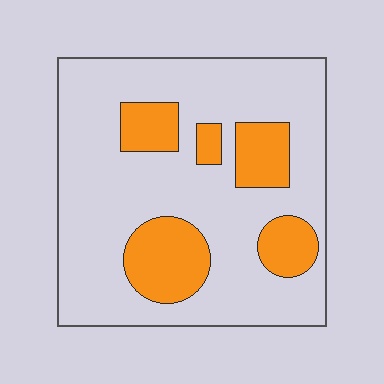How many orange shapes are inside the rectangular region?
5.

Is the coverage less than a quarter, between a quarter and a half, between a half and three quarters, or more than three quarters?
Less than a quarter.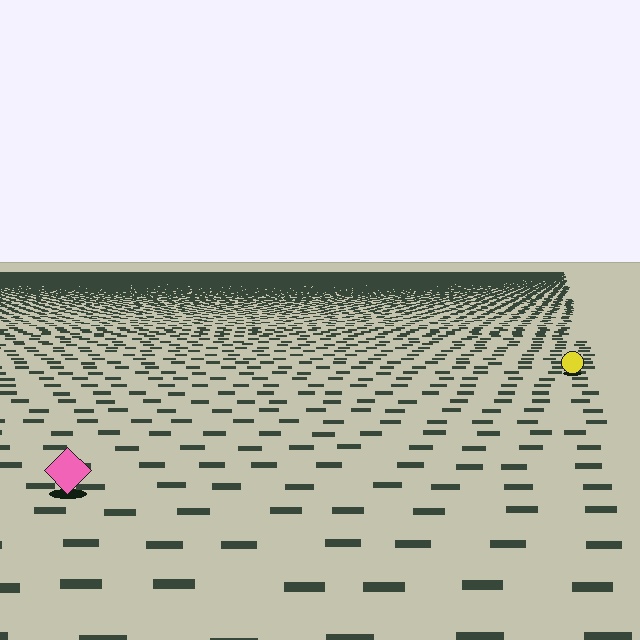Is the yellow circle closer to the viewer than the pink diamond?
No. The pink diamond is closer — you can tell from the texture gradient: the ground texture is coarser near it.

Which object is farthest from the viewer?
The yellow circle is farthest from the viewer. It appears smaller and the ground texture around it is denser.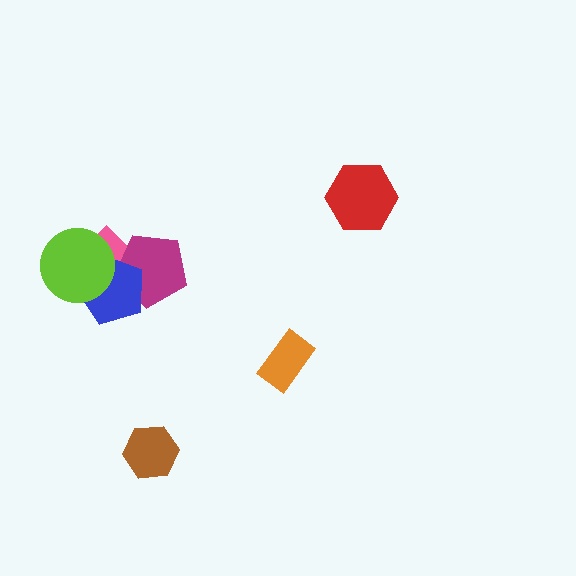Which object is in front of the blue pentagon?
The lime circle is in front of the blue pentagon.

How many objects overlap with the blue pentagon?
3 objects overlap with the blue pentagon.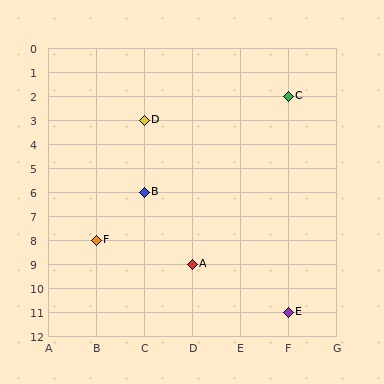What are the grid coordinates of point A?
Point A is at grid coordinates (D, 9).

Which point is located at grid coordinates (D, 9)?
Point A is at (D, 9).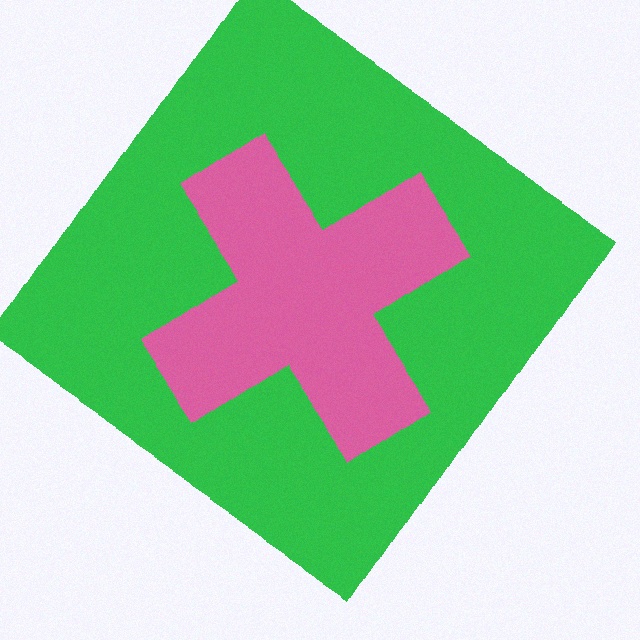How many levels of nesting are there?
2.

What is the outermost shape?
The green diamond.